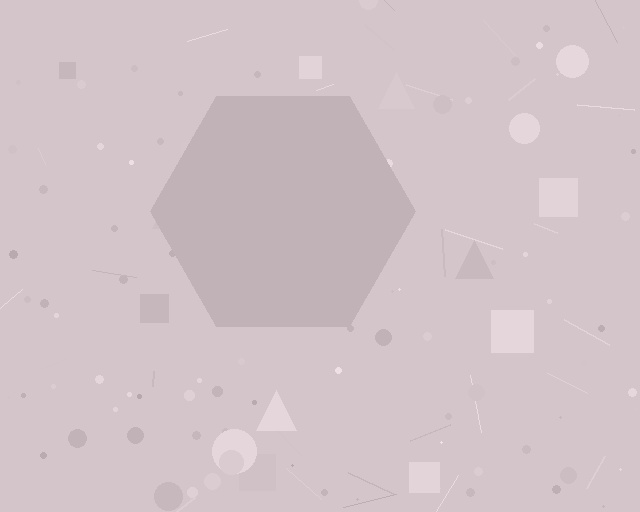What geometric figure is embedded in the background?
A hexagon is embedded in the background.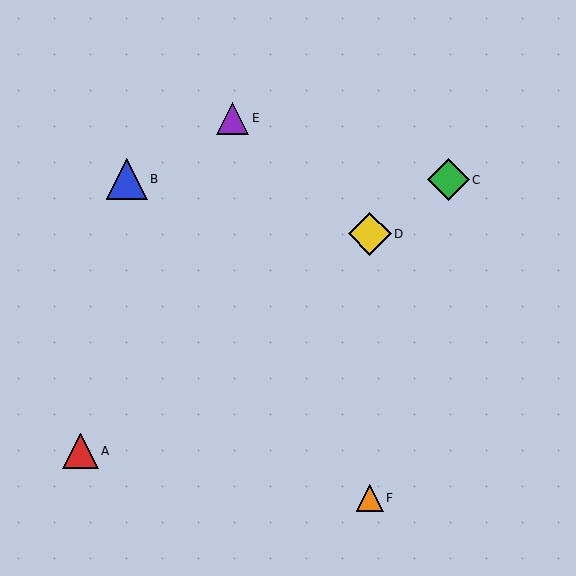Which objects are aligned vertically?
Objects D, F are aligned vertically.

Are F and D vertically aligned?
Yes, both are at x≈370.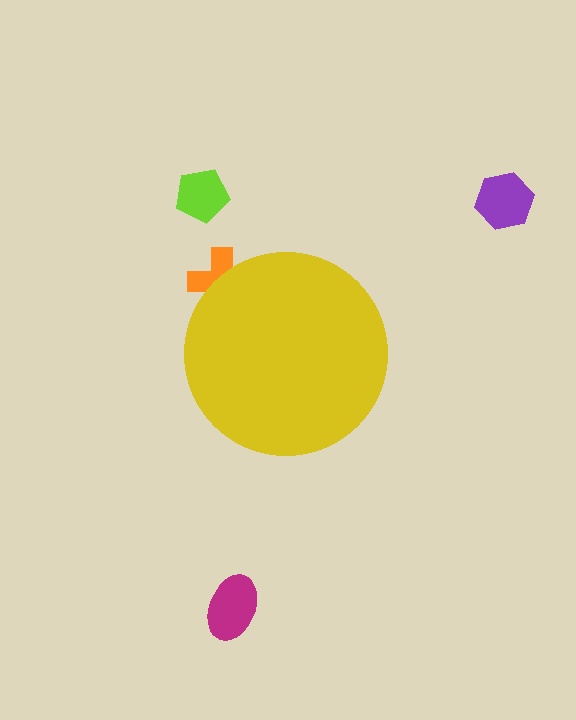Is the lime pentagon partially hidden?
No, the lime pentagon is fully visible.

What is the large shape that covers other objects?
A yellow circle.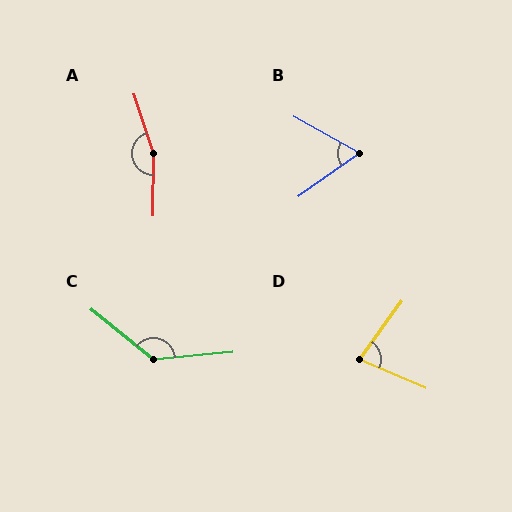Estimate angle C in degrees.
Approximately 136 degrees.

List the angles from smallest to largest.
B (65°), D (78°), C (136°), A (161°).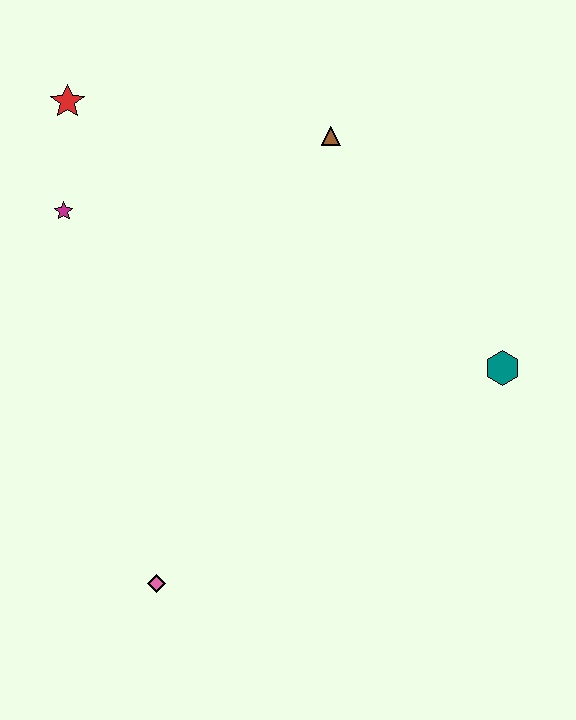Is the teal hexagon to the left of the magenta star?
No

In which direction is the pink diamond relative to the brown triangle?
The pink diamond is below the brown triangle.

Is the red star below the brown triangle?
No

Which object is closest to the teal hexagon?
The brown triangle is closest to the teal hexagon.